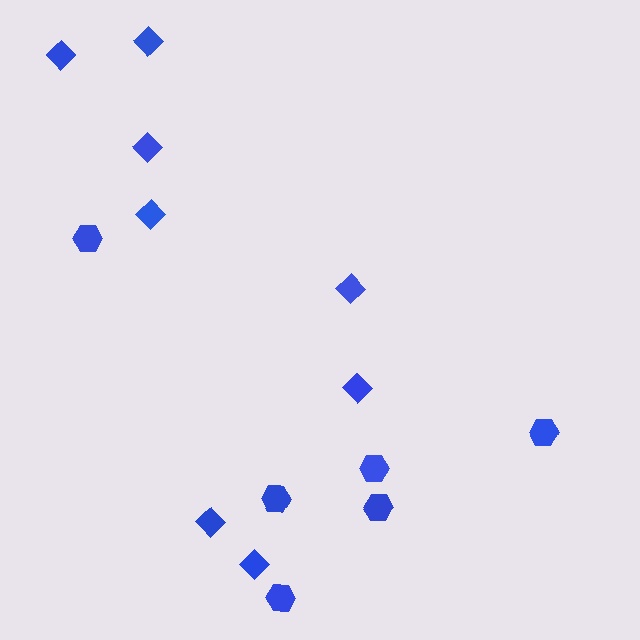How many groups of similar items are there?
There are 2 groups: one group of hexagons (6) and one group of diamonds (8).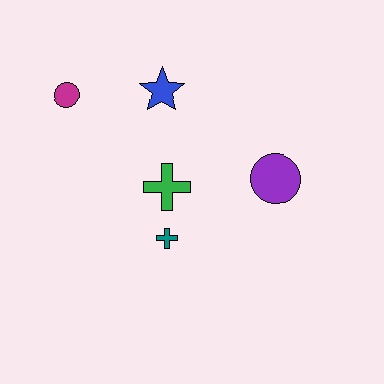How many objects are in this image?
There are 5 objects.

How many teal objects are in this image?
There is 1 teal object.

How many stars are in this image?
There is 1 star.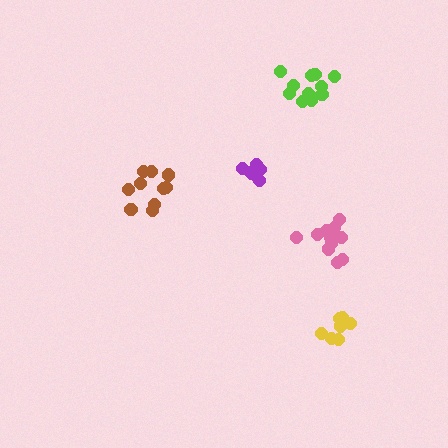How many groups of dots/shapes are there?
There are 5 groups.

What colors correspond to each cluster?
The clusters are colored: lime, purple, yellow, brown, pink.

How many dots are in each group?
Group 1: 11 dots, Group 2: 6 dots, Group 3: 7 dots, Group 4: 10 dots, Group 5: 11 dots (45 total).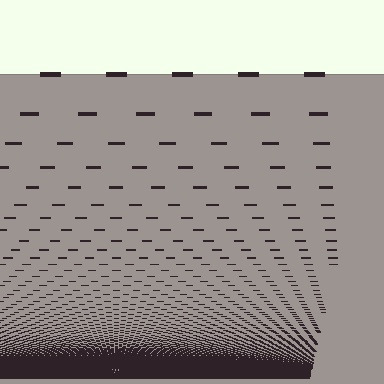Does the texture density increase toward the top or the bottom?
Density increases toward the bottom.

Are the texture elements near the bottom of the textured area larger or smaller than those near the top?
Smaller. The gradient is inverted — elements near the bottom are smaller and denser.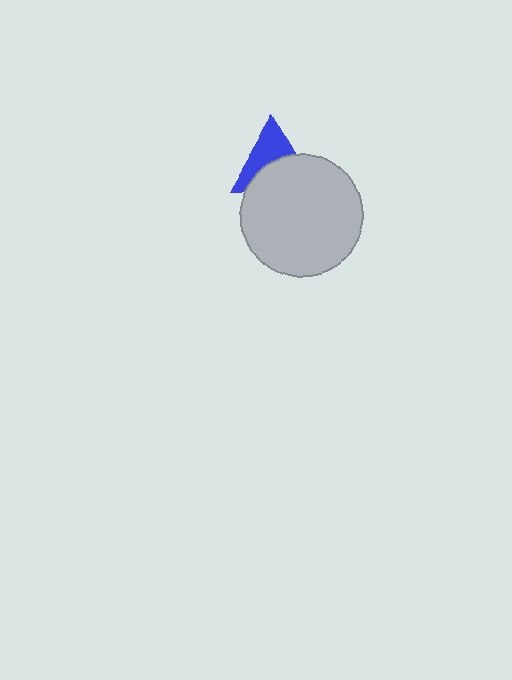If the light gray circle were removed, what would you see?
You would see the complete blue triangle.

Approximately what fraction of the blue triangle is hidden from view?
Roughly 51% of the blue triangle is hidden behind the light gray circle.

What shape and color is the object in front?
The object in front is a light gray circle.